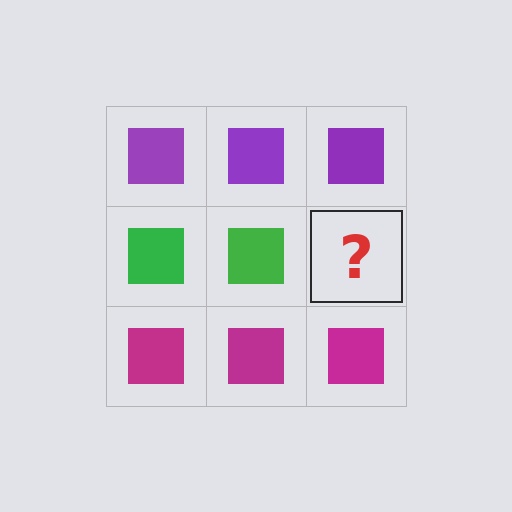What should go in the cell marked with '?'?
The missing cell should contain a green square.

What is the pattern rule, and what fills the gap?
The rule is that each row has a consistent color. The gap should be filled with a green square.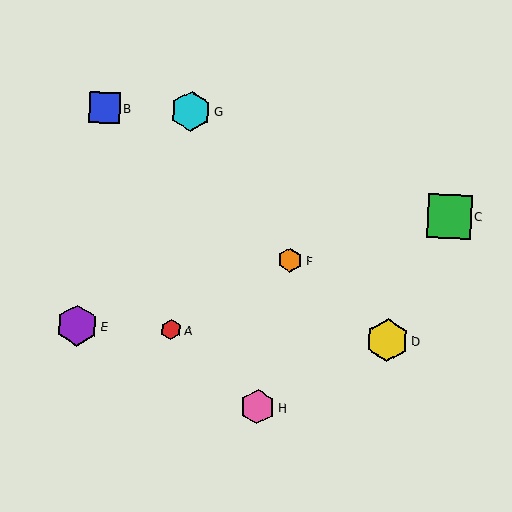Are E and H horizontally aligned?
No, E is at y≈325 and H is at y≈407.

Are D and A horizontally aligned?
Yes, both are at y≈340.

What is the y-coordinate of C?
Object C is at y≈216.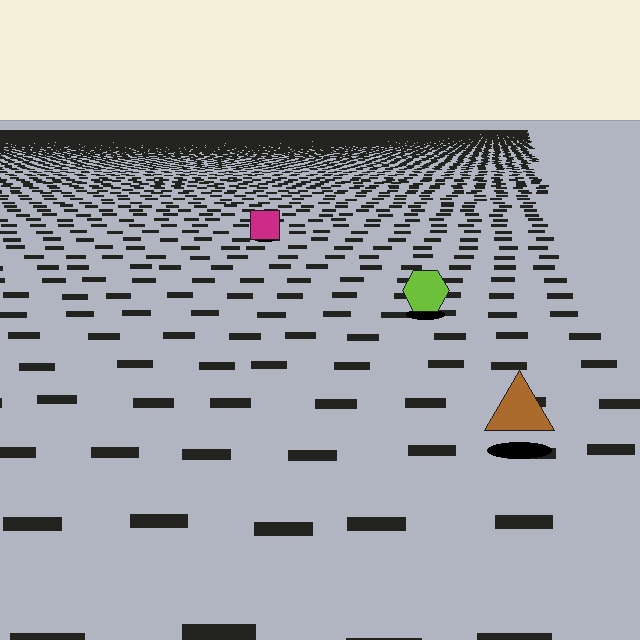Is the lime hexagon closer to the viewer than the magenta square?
Yes. The lime hexagon is closer — you can tell from the texture gradient: the ground texture is coarser near it.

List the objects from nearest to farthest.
From nearest to farthest: the brown triangle, the lime hexagon, the magenta square.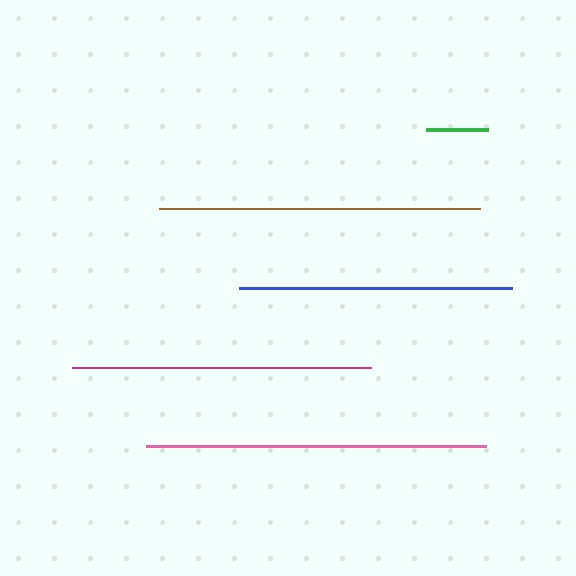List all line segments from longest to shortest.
From longest to shortest: pink, brown, magenta, blue, green.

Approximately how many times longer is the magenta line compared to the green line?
The magenta line is approximately 4.8 times the length of the green line.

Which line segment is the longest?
The pink line is the longest at approximately 339 pixels.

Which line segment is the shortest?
The green line is the shortest at approximately 63 pixels.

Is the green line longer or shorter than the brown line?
The brown line is longer than the green line.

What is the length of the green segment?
The green segment is approximately 63 pixels long.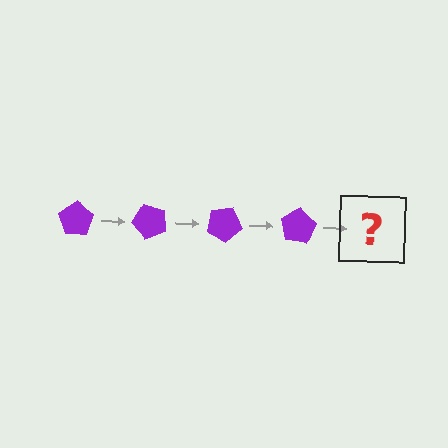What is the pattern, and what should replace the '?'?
The pattern is that the pentagon rotates 50 degrees each step. The '?' should be a purple pentagon rotated 200 degrees.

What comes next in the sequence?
The next element should be a purple pentagon rotated 200 degrees.